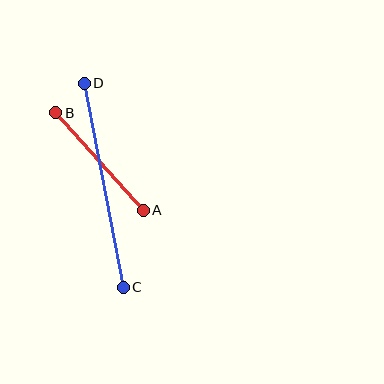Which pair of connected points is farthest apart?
Points C and D are farthest apart.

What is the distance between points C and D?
The distance is approximately 207 pixels.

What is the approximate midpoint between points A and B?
The midpoint is at approximately (99, 162) pixels.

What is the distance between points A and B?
The distance is approximately 131 pixels.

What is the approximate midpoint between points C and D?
The midpoint is at approximately (104, 185) pixels.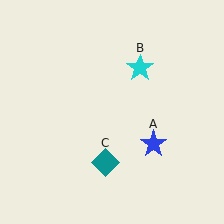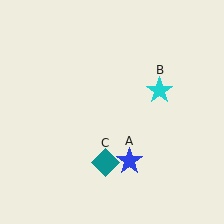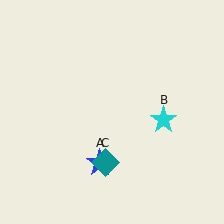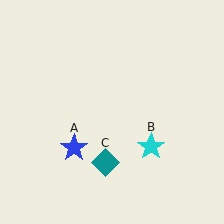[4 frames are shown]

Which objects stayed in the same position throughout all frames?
Teal diamond (object C) remained stationary.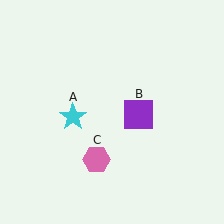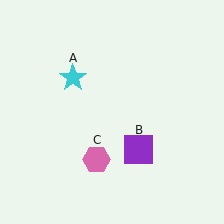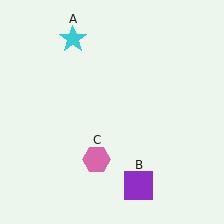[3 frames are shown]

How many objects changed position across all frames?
2 objects changed position: cyan star (object A), purple square (object B).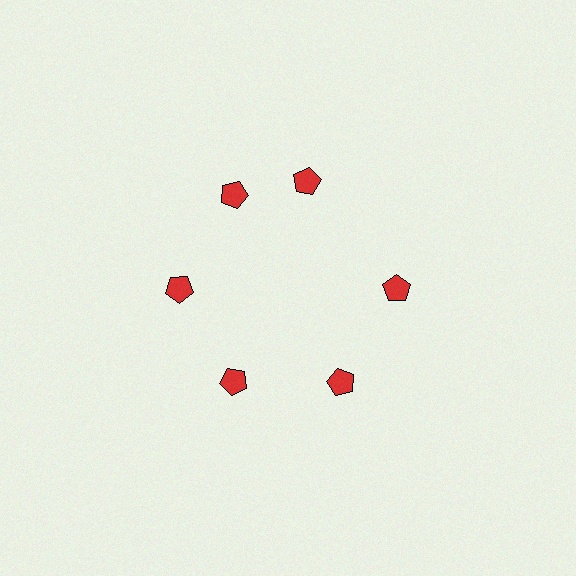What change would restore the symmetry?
The symmetry would be restored by rotating it back into even spacing with its neighbors so that all 6 pentagons sit at equal angles and equal distance from the center.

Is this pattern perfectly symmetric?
No. The 6 red pentagons are arranged in a ring, but one element near the 1 o'clock position is rotated out of alignment along the ring, breaking the 6-fold rotational symmetry.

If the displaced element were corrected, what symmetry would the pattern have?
It would have 6-fold rotational symmetry — the pattern would map onto itself every 60 degrees.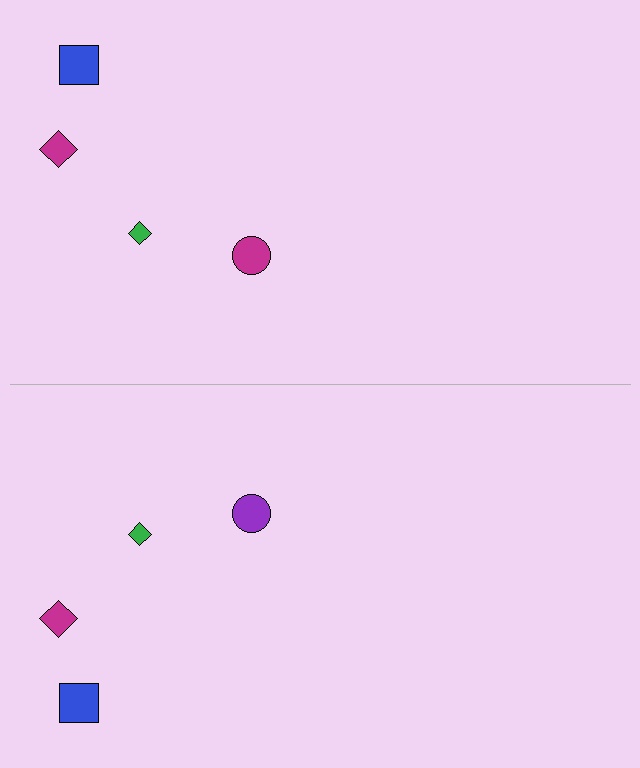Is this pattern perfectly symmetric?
No, the pattern is not perfectly symmetric. The purple circle on the bottom side breaks the symmetry — its mirror counterpart is magenta.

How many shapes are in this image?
There are 8 shapes in this image.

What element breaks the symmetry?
The purple circle on the bottom side breaks the symmetry — its mirror counterpart is magenta.